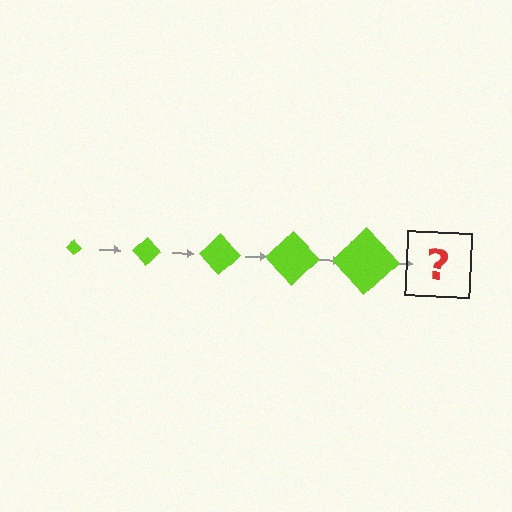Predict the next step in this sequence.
The next step is a lime diamond, larger than the previous one.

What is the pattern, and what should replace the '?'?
The pattern is that the diamond gets progressively larger each step. The '?' should be a lime diamond, larger than the previous one.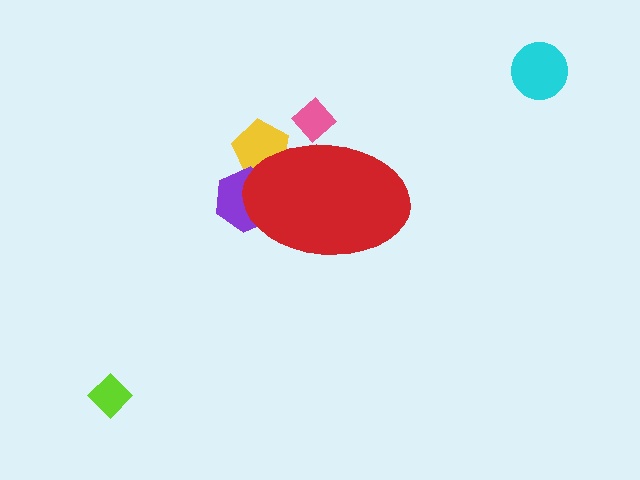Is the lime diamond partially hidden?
No, the lime diamond is fully visible.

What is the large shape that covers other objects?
A red ellipse.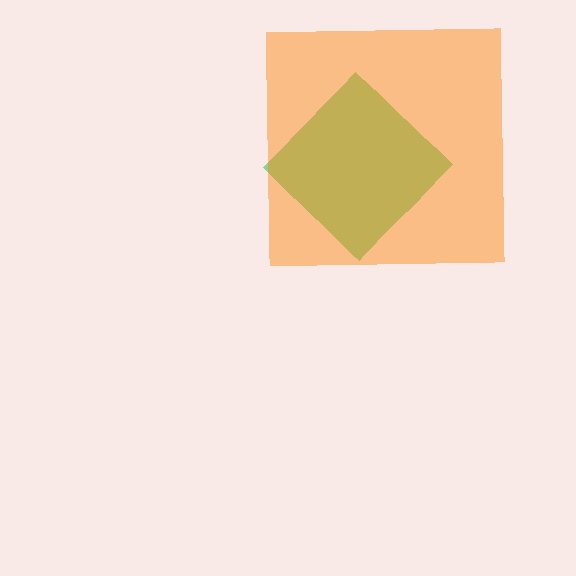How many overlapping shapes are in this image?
There are 2 overlapping shapes in the image.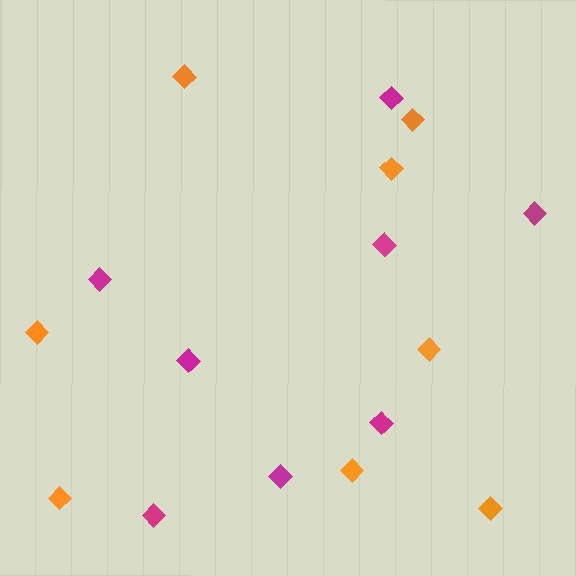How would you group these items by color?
There are 2 groups: one group of orange diamonds (8) and one group of magenta diamonds (8).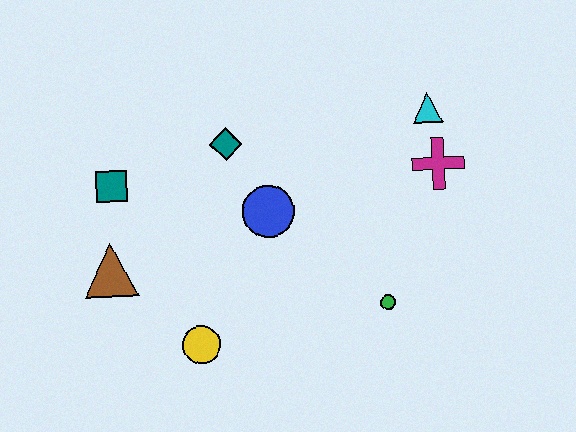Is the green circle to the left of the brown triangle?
No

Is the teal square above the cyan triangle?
No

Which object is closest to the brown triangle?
The teal square is closest to the brown triangle.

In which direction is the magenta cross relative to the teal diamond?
The magenta cross is to the right of the teal diamond.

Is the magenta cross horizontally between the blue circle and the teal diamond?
No